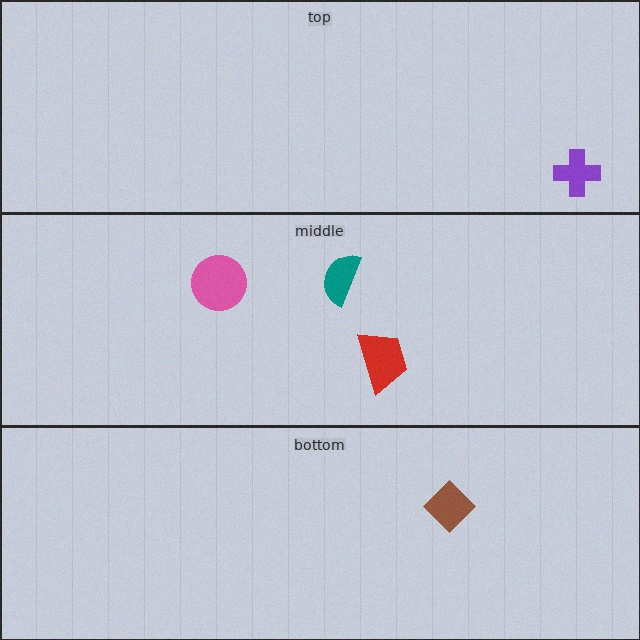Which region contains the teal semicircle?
The middle region.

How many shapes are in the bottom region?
1.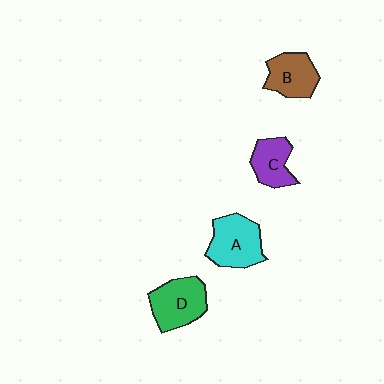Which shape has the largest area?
Shape A (cyan).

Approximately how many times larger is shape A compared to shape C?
Approximately 1.4 times.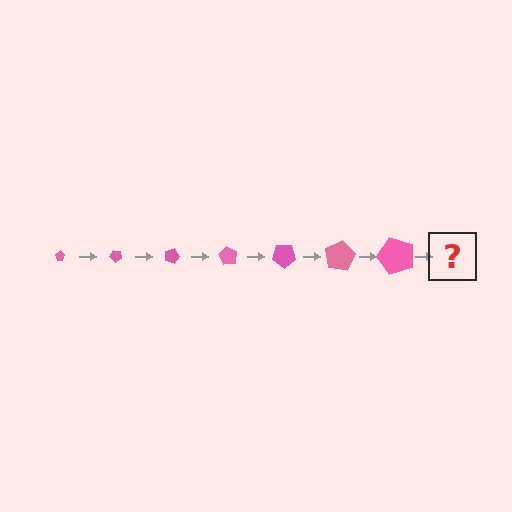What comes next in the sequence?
The next element should be a pentagon, larger than the previous one and rotated 315 degrees from the start.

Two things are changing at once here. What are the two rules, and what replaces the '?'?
The two rules are that the pentagon grows larger each step and it rotates 45 degrees each step. The '?' should be a pentagon, larger than the previous one and rotated 315 degrees from the start.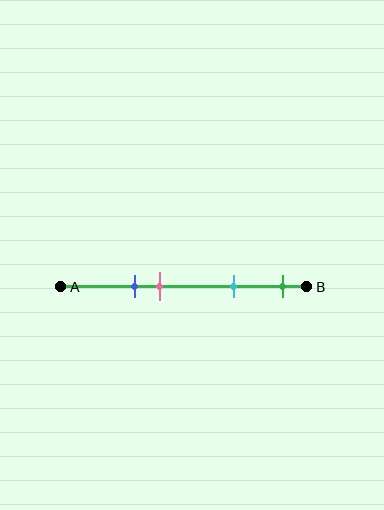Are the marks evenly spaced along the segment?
No, the marks are not evenly spaced.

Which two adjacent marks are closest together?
The blue and pink marks are the closest adjacent pair.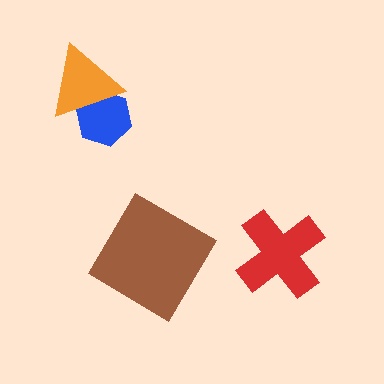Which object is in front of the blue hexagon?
The orange triangle is in front of the blue hexagon.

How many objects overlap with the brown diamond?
0 objects overlap with the brown diamond.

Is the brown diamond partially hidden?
No, no other shape covers it.